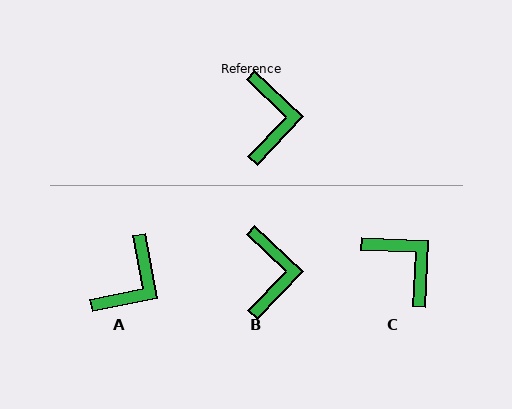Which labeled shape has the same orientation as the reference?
B.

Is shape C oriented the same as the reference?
No, it is off by about 41 degrees.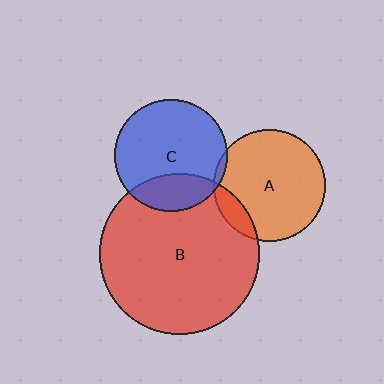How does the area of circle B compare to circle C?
Approximately 2.0 times.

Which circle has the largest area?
Circle B (red).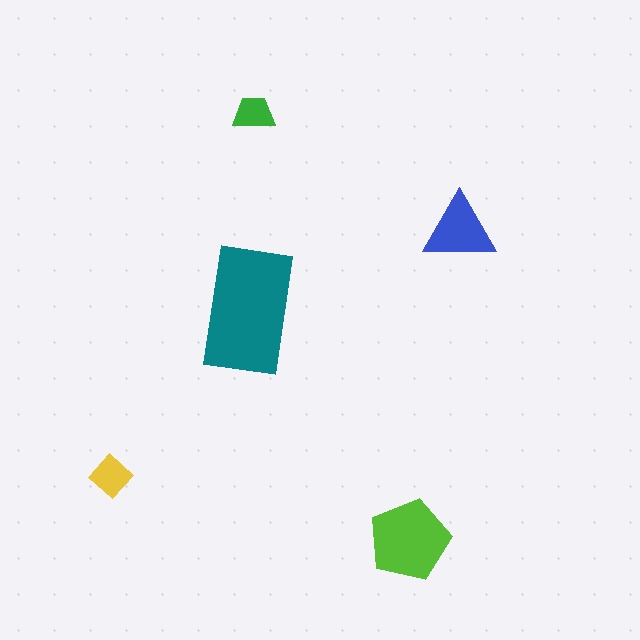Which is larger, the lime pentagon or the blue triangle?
The lime pentagon.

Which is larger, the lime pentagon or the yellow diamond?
The lime pentagon.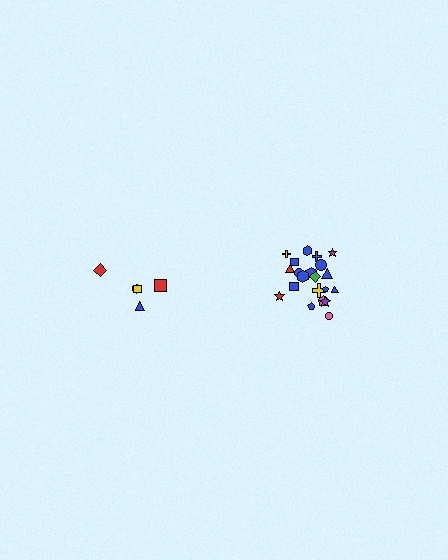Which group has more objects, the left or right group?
The right group.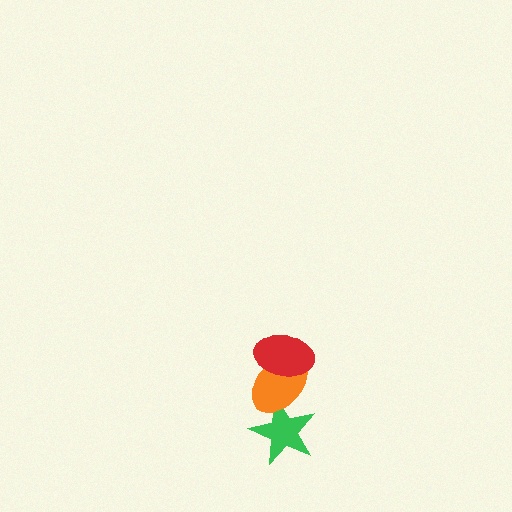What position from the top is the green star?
The green star is 3rd from the top.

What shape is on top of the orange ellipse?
The red ellipse is on top of the orange ellipse.